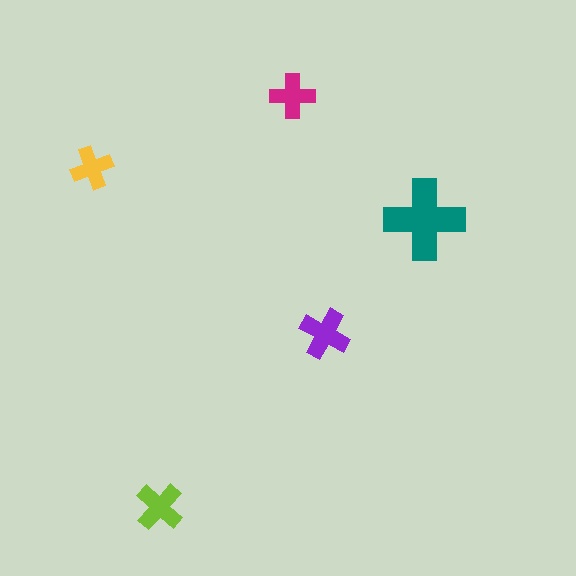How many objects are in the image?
There are 5 objects in the image.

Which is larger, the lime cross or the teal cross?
The teal one.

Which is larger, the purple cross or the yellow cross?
The purple one.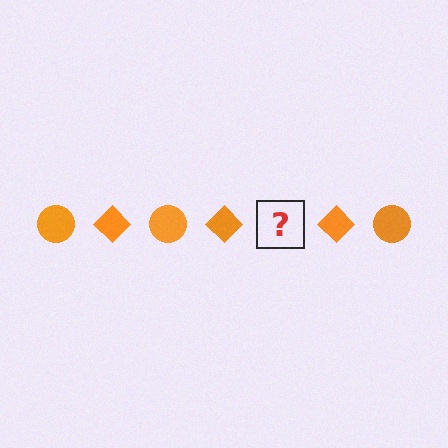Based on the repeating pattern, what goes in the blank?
The blank should be an orange circle.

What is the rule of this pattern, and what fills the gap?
The rule is that the pattern cycles through circle, diamond shapes in orange. The gap should be filled with an orange circle.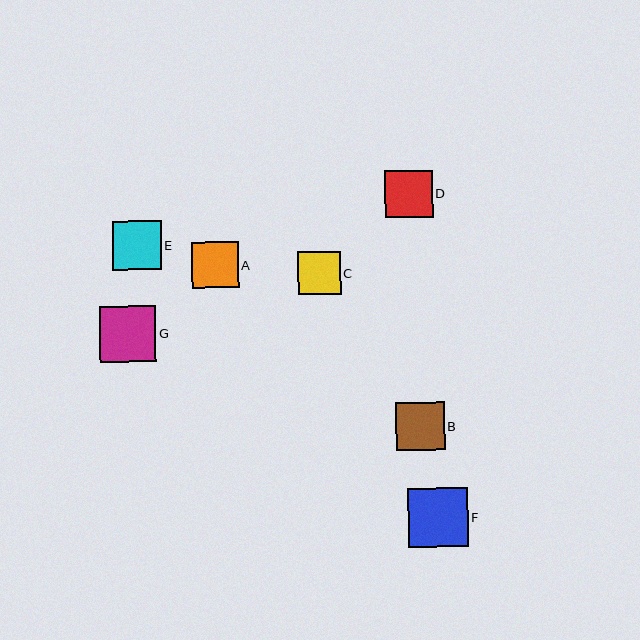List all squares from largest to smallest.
From largest to smallest: F, G, E, B, D, A, C.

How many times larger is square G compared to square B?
Square G is approximately 1.2 times the size of square B.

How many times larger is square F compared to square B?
Square F is approximately 1.2 times the size of square B.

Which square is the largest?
Square F is the largest with a size of approximately 60 pixels.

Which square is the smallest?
Square C is the smallest with a size of approximately 43 pixels.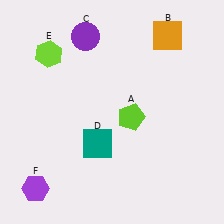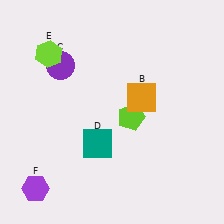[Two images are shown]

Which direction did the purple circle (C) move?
The purple circle (C) moved down.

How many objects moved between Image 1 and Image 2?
2 objects moved between the two images.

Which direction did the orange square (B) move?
The orange square (B) moved down.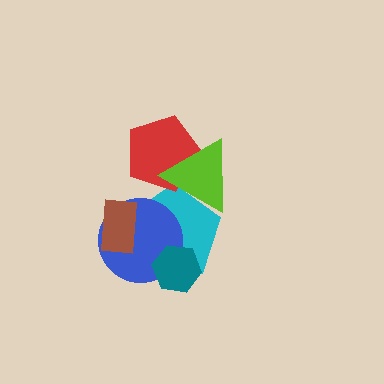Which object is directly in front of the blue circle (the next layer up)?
The brown rectangle is directly in front of the blue circle.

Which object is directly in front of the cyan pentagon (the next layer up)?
The blue circle is directly in front of the cyan pentagon.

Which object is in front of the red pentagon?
The lime triangle is in front of the red pentagon.